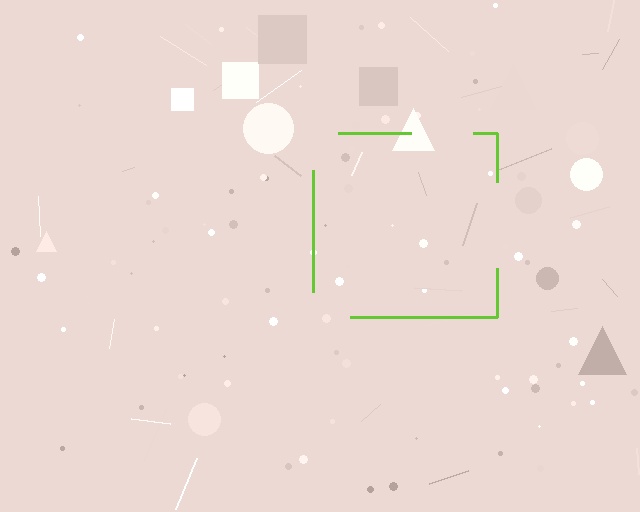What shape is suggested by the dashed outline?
The dashed outline suggests a square.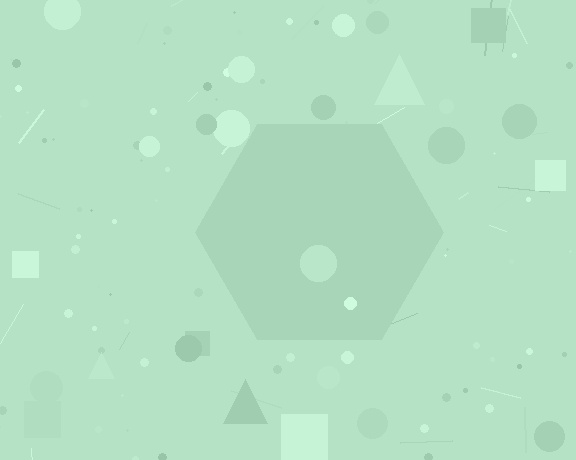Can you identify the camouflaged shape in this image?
The camouflaged shape is a hexagon.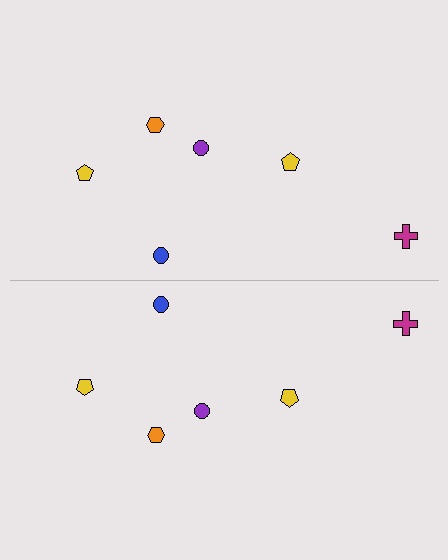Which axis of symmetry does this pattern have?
The pattern has a horizontal axis of symmetry running through the center of the image.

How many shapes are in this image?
There are 12 shapes in this image.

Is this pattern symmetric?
Yes, this pattern has bilateral (reflection) symmetry.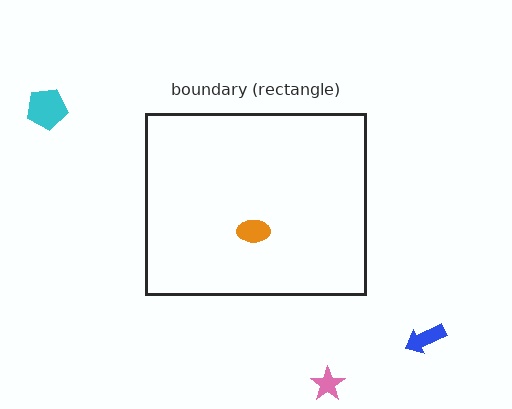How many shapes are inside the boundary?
1 inside, 3 outside.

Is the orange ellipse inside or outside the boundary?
Inside.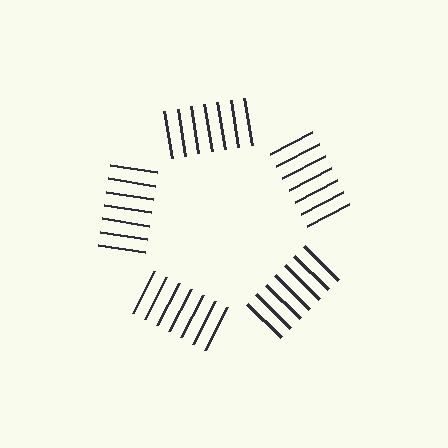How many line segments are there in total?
35 — 7 along each of the 5 edges.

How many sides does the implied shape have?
5 sides — the line-ends trace a pentagon.